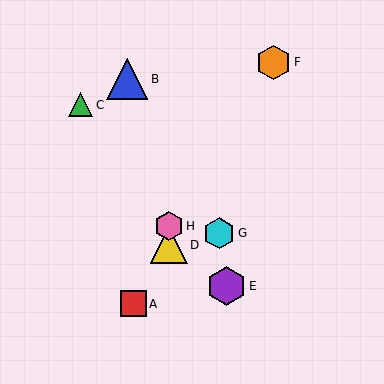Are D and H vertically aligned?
Yes, both are at x≈169.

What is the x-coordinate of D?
Object D is at x≈169.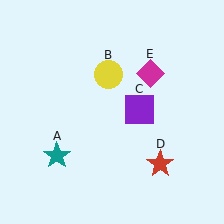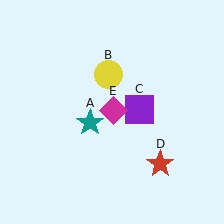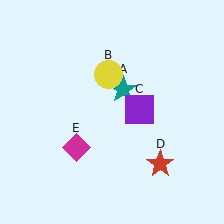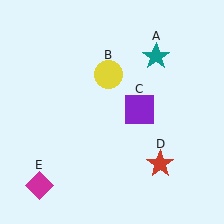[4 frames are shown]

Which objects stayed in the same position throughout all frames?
Yellow circle (object B) and purple square (object C) and red star (object D) remained stationary.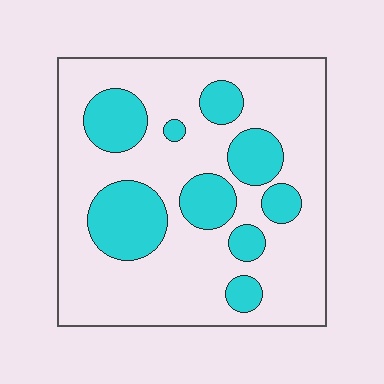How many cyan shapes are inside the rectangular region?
9.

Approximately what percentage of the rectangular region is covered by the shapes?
Approximately 25%.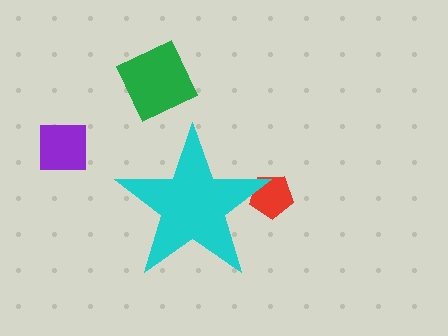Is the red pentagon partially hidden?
Yes, the red pentagon is partially hidden behind the cyan star.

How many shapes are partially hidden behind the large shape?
1 shape is partially hidden.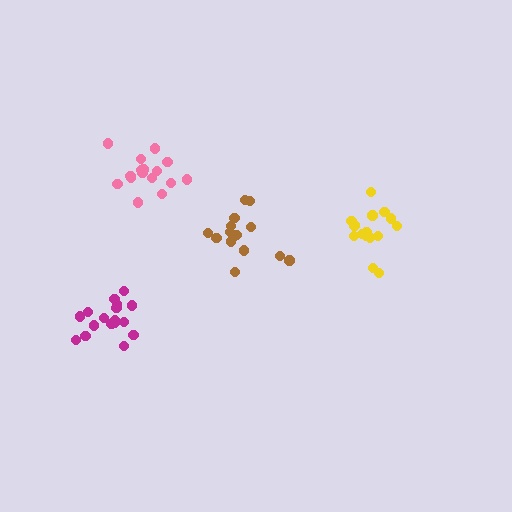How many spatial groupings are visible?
There are 4 spatial groupings.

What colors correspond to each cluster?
The clusters are colored: yellow, pink, magenta, brown.